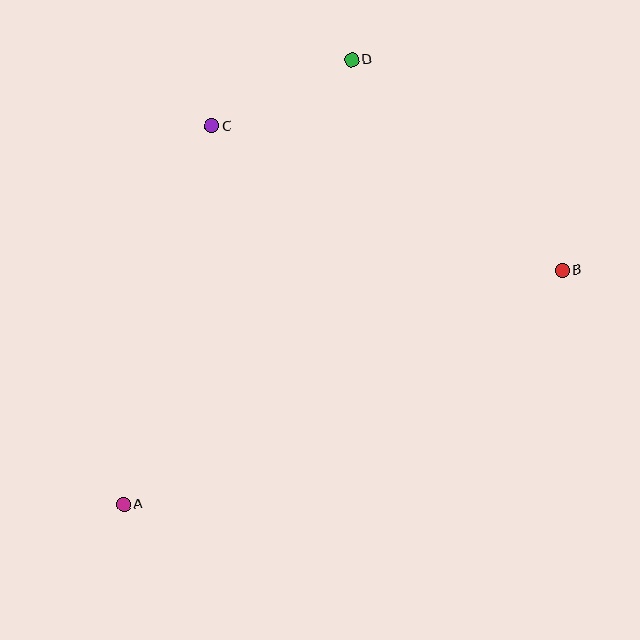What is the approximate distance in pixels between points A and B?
The distance between A and B is approximately 497 pixels.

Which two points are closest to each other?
Points C and D are closest to each other.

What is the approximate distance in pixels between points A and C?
The distance between A and C is approximately 388 pixels.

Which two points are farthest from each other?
Points A and D are farthest from each other.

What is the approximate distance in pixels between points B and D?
The distance between B and D is approximately 298 pixels.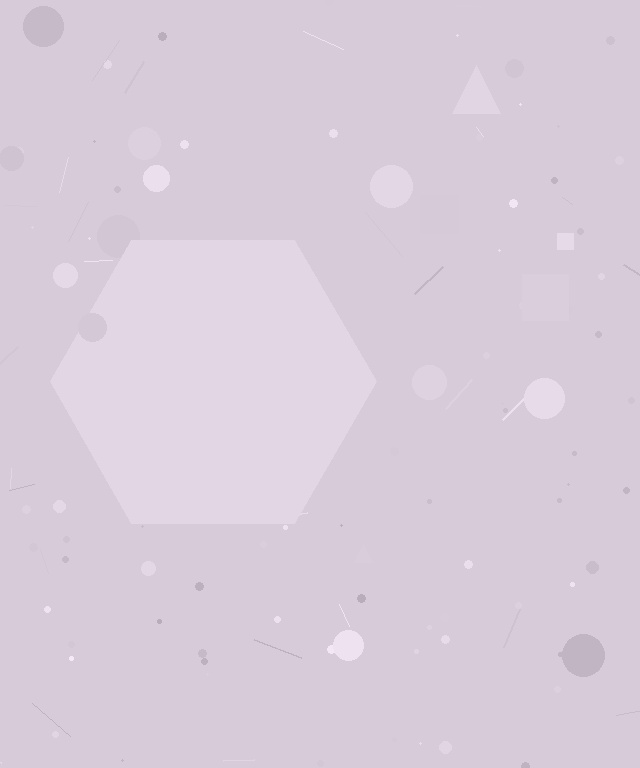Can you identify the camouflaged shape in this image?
The camouflaged shape is a hexagon.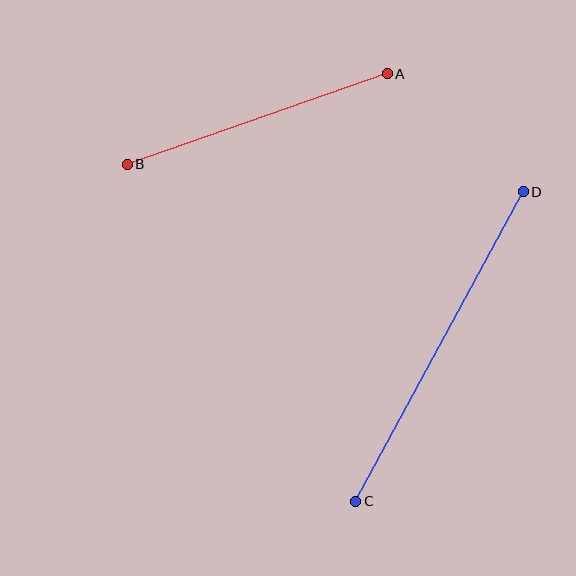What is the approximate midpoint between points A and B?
The midpoint is at approximately (257, 119) pixels.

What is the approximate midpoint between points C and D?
The midpoint is at approximately (440, 347) pixels.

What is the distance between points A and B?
The distance is approximately 275 pixels.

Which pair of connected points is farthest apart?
Points C and D are farthest apart.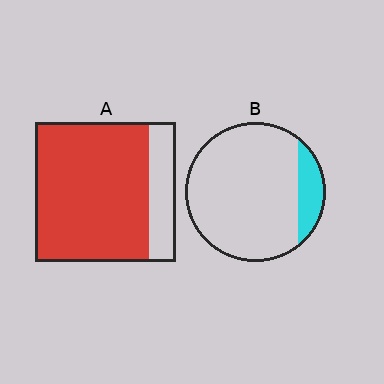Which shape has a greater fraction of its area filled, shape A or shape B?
Shape A.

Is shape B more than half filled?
No.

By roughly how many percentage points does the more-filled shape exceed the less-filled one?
By roughly 65 percentage points (A over B).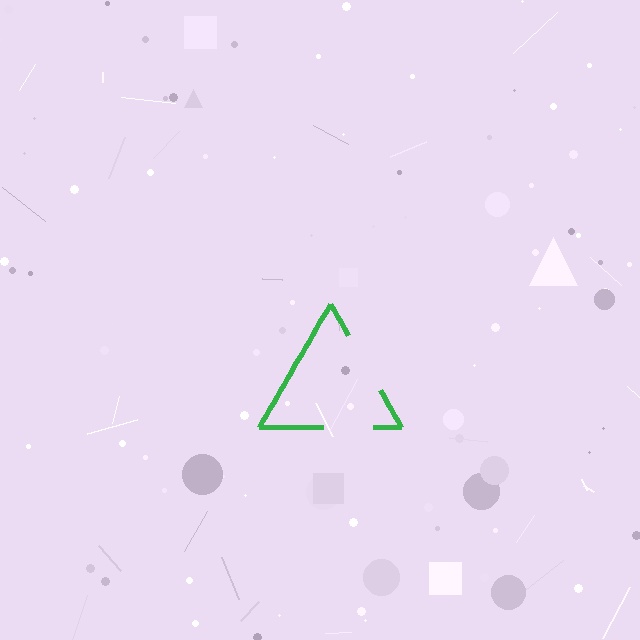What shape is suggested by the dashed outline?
The dashed outline suggests a triangle.